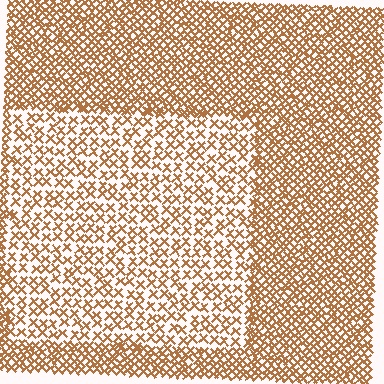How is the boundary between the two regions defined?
The boundary is defined by a change in element density (approximately 2.0x ratio). All elements are the same color, size, and shape.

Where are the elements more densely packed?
The elements are more densely packed outside the rectangle boundary.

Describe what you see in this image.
The image contains small brown elements arranged at two different densities. A rectangle-shaped region is visible where the elements are less densely packed than the surrounding area.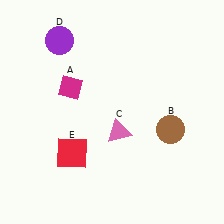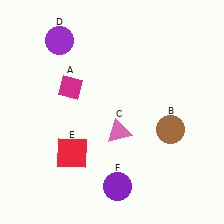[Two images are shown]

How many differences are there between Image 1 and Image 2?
There is 1 difference between the two images.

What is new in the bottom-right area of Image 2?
A purple circle (F) was added in the bottom-right area of Image 2.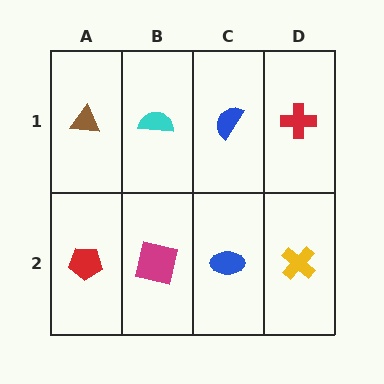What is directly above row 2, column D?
A red cross.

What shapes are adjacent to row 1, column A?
A red pentagon (row 2, column A), a cyan semicircle (row 1, column B).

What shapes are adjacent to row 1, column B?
A magenta square (row 2, column B), a brown triangle (row 1, column A), a blue semicircle (row 1, column C).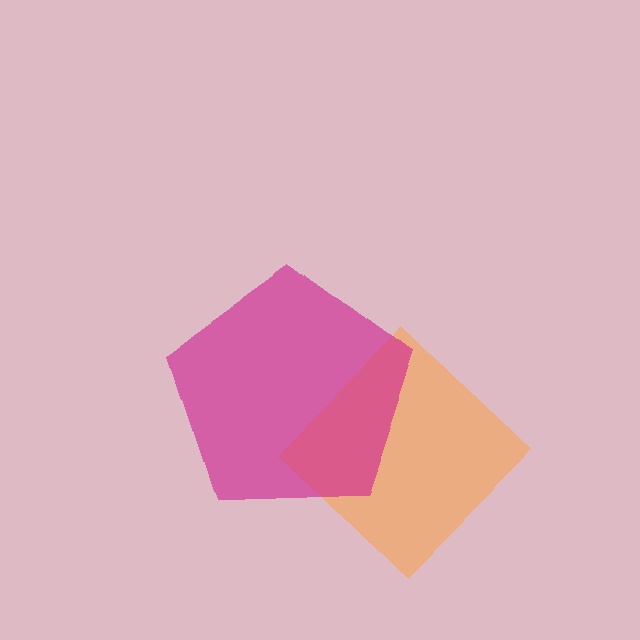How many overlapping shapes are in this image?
There are 2 overlapping shapes in the image.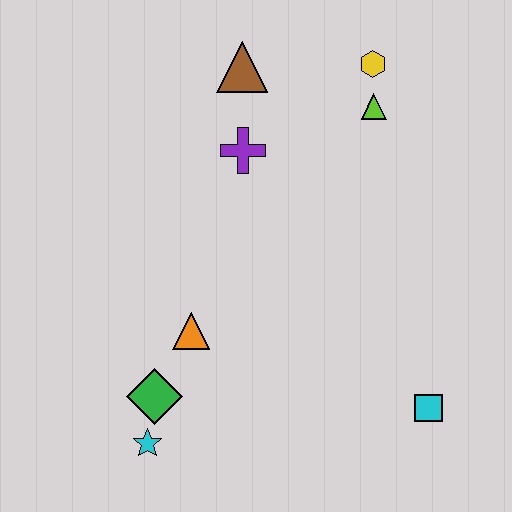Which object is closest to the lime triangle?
The yellow hexagon is closest to the lime triangle.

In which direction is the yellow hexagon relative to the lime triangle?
The yellow hexagon is above the lime triangle.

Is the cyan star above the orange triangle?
No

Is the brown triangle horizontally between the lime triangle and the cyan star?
Yes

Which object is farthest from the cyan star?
The yellow hexagon is farthest from the cyan star.